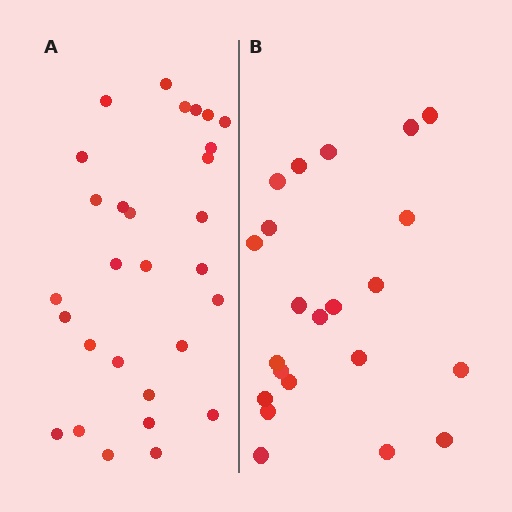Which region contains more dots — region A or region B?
Region A (the left region) has more dots.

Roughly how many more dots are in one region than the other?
Region A has roughly 8 or so more dots than region B.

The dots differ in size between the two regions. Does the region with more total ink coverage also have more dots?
No. Region B has more total ink coverage because its dots are larger, but region A actually contains more individual dots. Total area can be misleading — the number of items is what matters here.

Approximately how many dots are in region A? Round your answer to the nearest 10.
About 30 dots. (The exact count is 29, which rounds to 30.)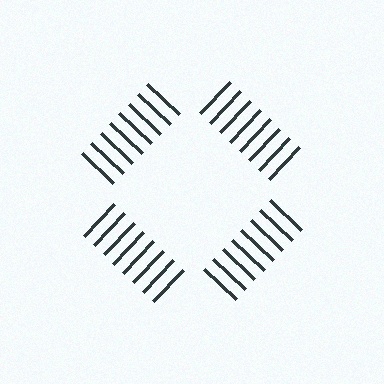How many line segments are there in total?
32 — 8 along each of the 4 edges.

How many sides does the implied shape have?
4 sides — the line-ends trace a square.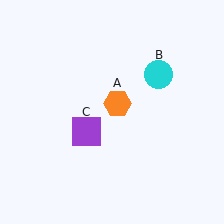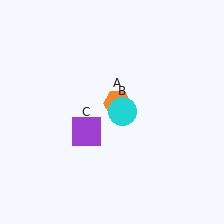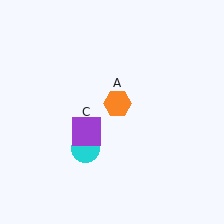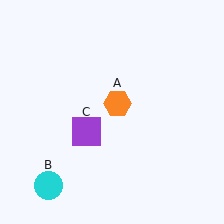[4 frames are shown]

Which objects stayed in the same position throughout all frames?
Orange hexagon (object A) and purple square (object C) remained stationary.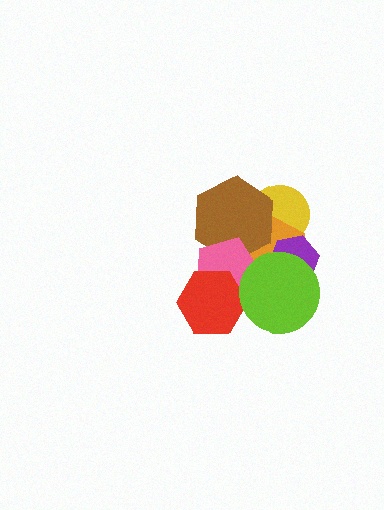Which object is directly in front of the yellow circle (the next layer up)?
The orange hexagon is directly in front of the yellow circle.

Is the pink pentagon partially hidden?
Yes, it is partially covered by another shape.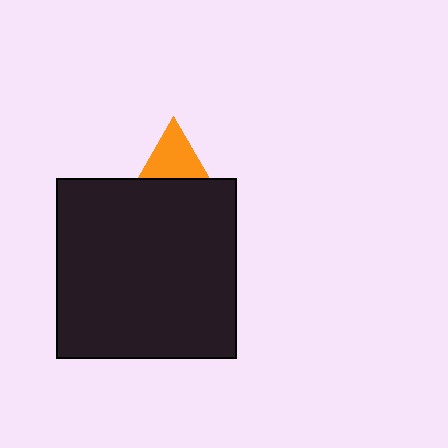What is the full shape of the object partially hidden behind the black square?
The partially hidden object is an orange triangle.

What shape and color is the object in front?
The object in front is a black square.